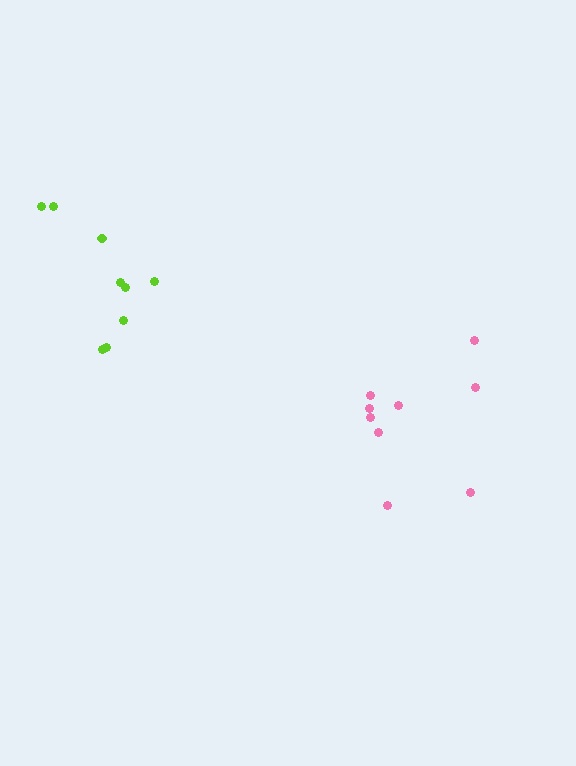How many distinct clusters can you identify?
There are 2 distinct clusters.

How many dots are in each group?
Group 1: 9 dots, Group 2: 9 dots (18 total).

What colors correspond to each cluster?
The clusters are colored: pink, lime.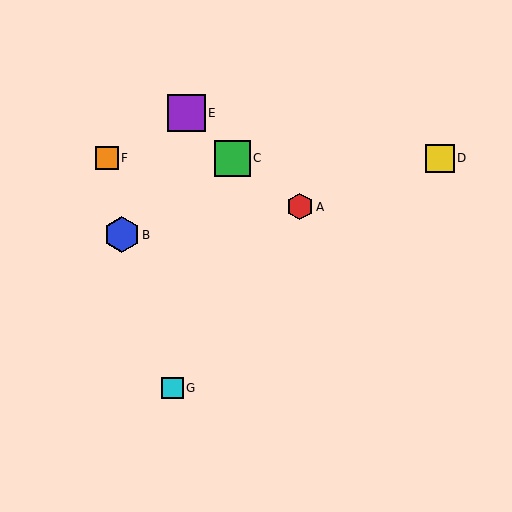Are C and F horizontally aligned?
Yes, both are at y≈158.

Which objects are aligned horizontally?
Objects C, D, F are aligned horizontally.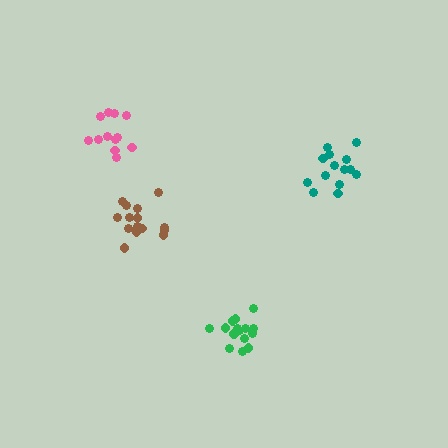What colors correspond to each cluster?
The clusters are colored: brown, green, teal, pink.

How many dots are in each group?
Group 1: 16 dots, Group 2: 15 dots, Group 3: 14 dots, Group 4: 12 dots (57 total).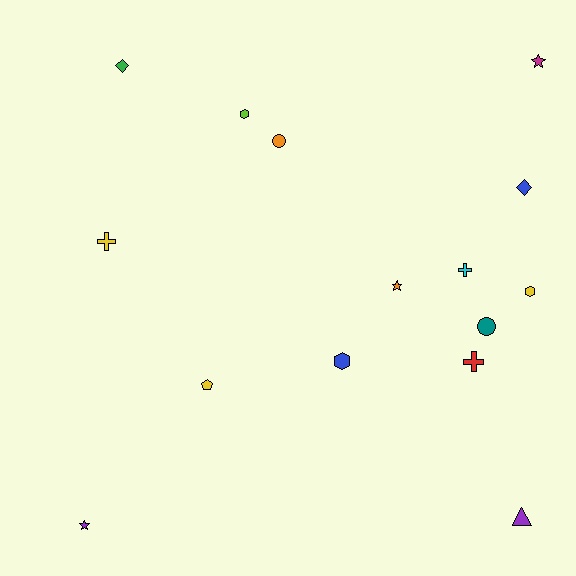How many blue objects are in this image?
There are 2 blue objects.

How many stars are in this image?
There are 3 stars.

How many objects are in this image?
There are 15 objects.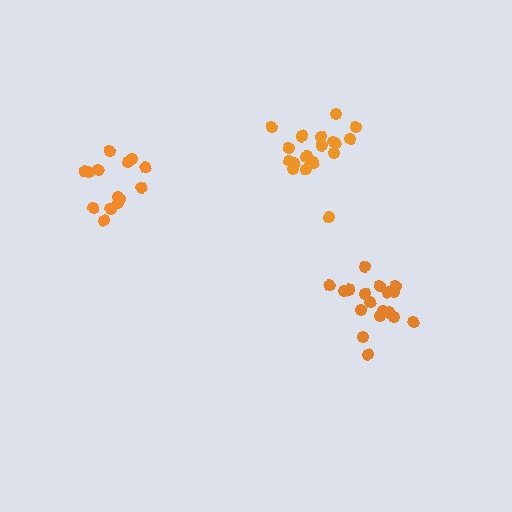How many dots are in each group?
Group 1: 19 dots, Group 2: 14 dots, Group 3: 19 dots (52 total).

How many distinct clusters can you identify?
There are 3 distinct clusters.